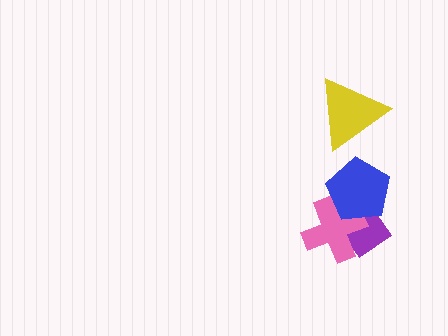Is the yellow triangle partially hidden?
No, no other shape covers it.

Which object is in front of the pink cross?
The blue pentagon is in front of the pink cross.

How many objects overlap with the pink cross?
2 objects overlap with the pink cross.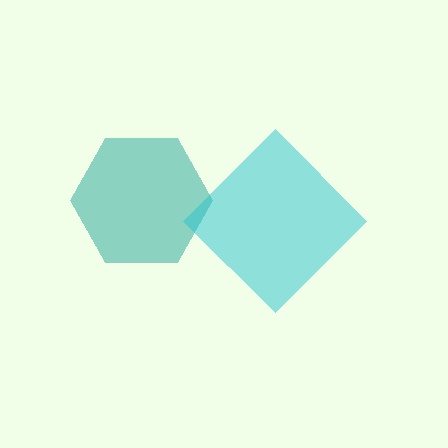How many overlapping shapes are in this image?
There are 2 overlapping shapes in the image.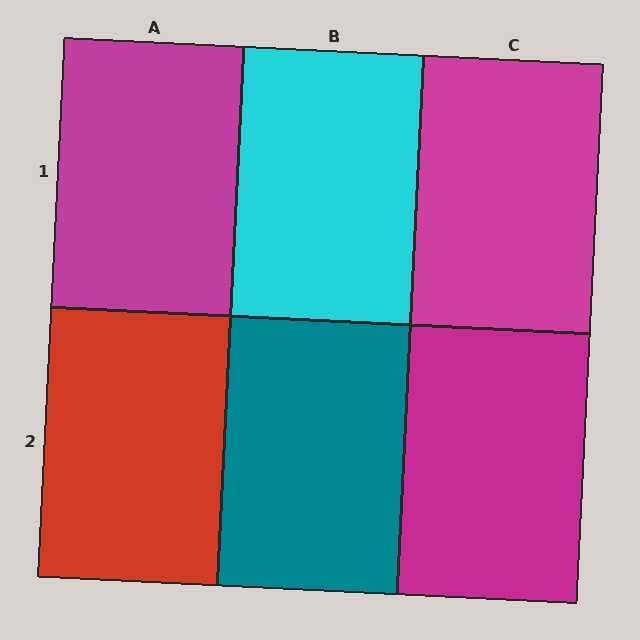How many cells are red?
1 cell is red.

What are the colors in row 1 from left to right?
Magenta, cyan, magenta.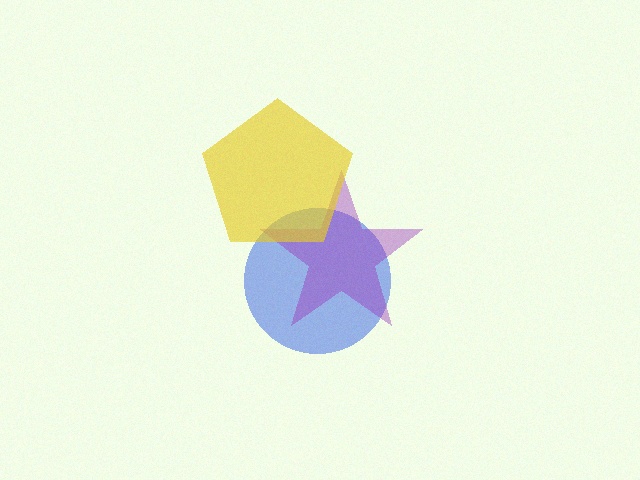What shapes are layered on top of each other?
The layered shapes are: a blue circle, a purple star, a yellow pentagon.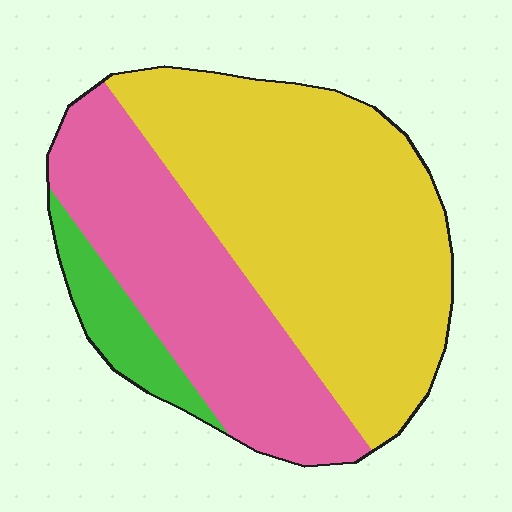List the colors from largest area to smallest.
From largest to smallest: yellow, pink, green.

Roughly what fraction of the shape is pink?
Pink covers 35% of the shape.